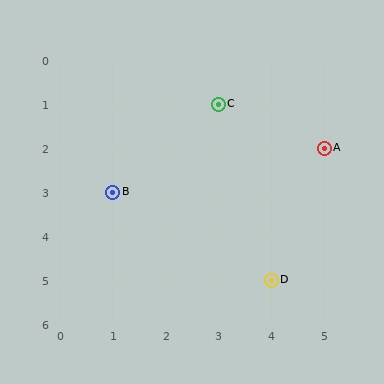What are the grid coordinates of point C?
Point C is at grid coordinates (3, 1).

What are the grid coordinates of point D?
Point D is at grid coordinates (4, 5).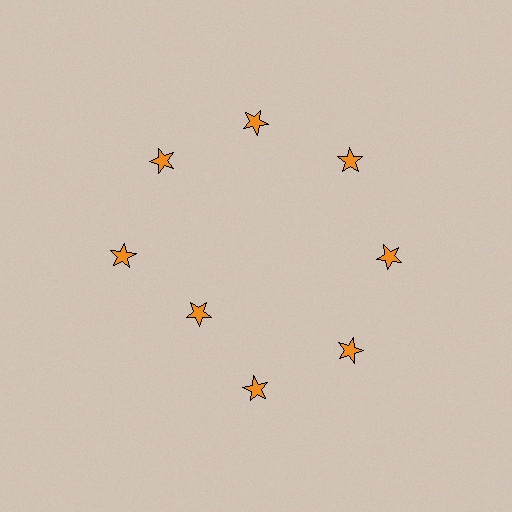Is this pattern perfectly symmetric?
No. The 8 orange stars are arranged in a ring, but one element near the 8 o'clock position is pulled inward toward the center, breaking the 8-fold rotational symmetry.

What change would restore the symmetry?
The symmetry would be restored by moving it outward, back onto the ring so that all 8 stars sit at equal angles and equal distance from the center.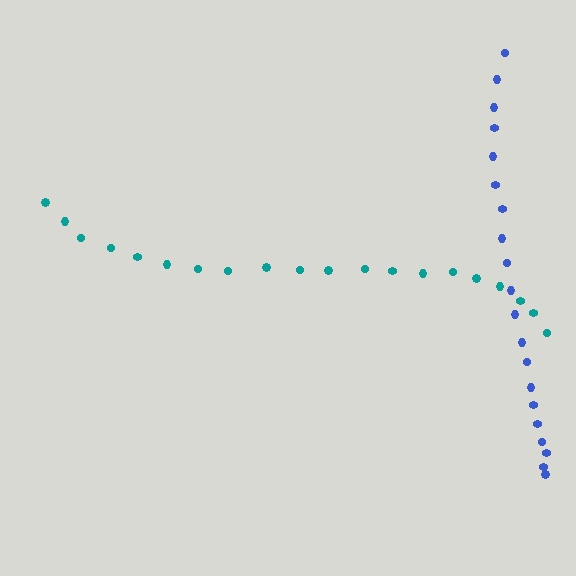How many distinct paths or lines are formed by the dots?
There are 2 distinct paths.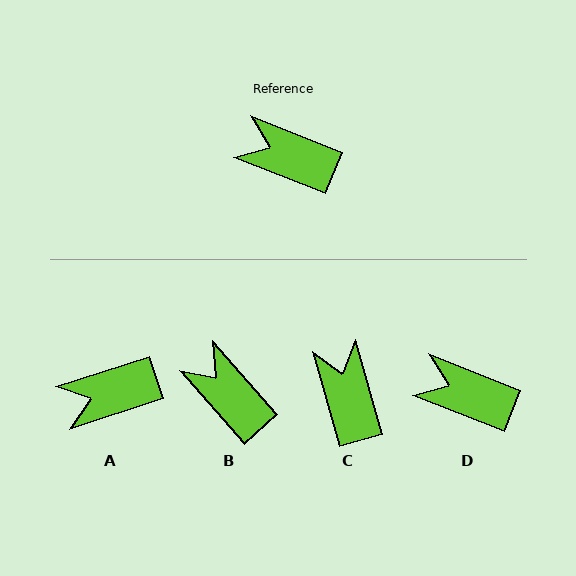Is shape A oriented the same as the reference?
No, it is off by about 39 degrees.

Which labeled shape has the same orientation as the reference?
D.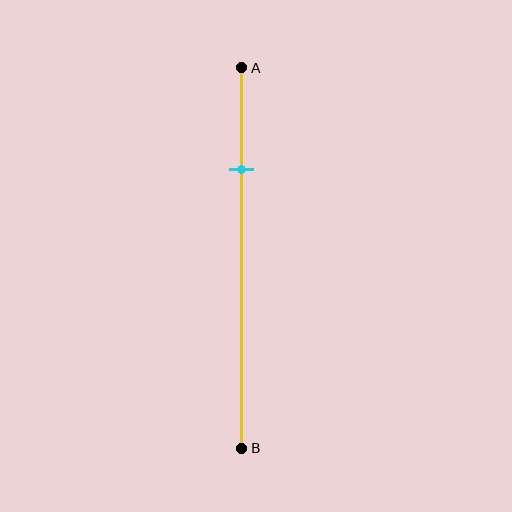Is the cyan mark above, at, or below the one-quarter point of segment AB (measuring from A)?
The cyan mark is approximately at the one-quarter point of segment AB.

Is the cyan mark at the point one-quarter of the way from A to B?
Yes, the mark is approximately at the one-quarter point.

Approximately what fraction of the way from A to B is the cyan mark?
The cyan mark is approximately 25% of the way from A to B.